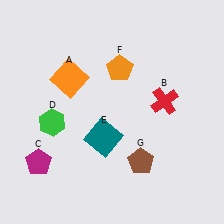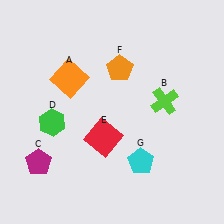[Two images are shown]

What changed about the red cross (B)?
In Image 1, B is red. In Image 2, it changed to lime.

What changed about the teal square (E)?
In Image 1, E is teal. In Image 2, it changed to red.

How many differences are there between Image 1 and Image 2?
There are 3 differences between the two images.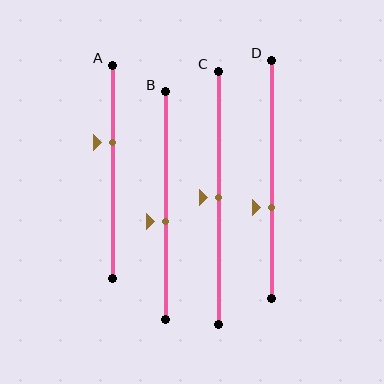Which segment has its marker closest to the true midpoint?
Segment C has its marker closest to the true midpoint.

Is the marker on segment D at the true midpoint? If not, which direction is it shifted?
No, the marker on segment D is shifted downward by about 12% of the segment length.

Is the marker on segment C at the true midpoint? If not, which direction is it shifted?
Yes, the marker on segment C is at the true midpoint.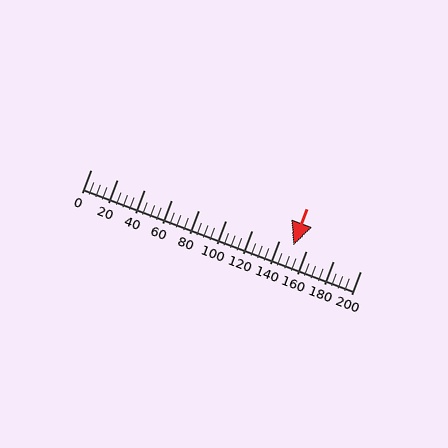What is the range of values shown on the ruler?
The ruler shows values from 0 to 200.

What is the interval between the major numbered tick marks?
The major tick marks are spaced 20 units apart.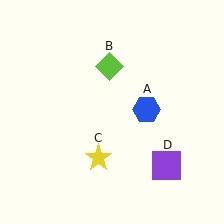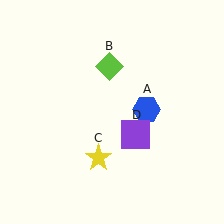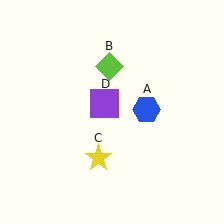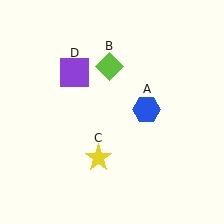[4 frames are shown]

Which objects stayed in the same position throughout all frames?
Blue hexagon (object A) and lime diamond (object B) and yellow star (object C) remained stationary.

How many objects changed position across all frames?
1 object changed position: purple square (object D).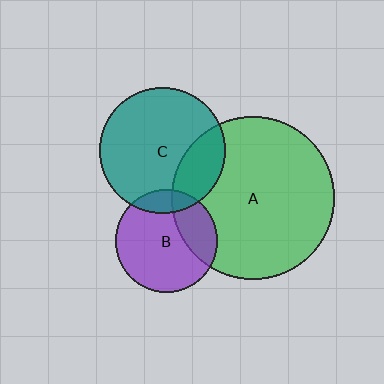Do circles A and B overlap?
Yes.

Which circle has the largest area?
Circle A (green).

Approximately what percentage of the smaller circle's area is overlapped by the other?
Approximately 25%.